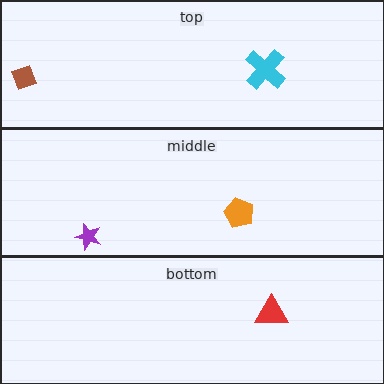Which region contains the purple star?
The middle region.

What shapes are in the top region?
The brown diamond, the cyan cross.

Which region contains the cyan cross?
The top region.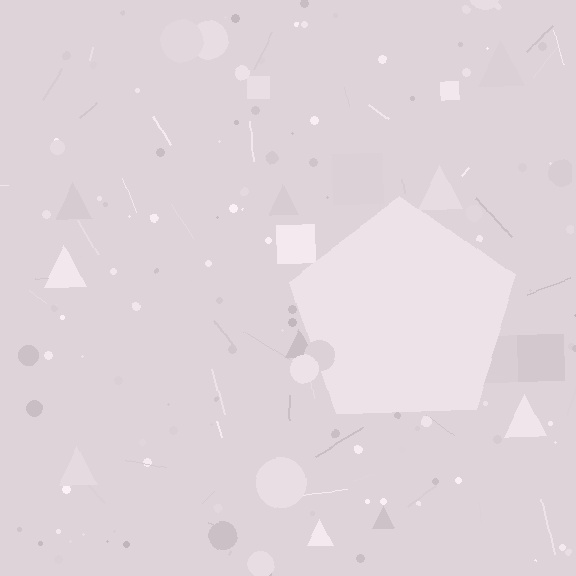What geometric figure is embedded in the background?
A pentagon is embedded in the background.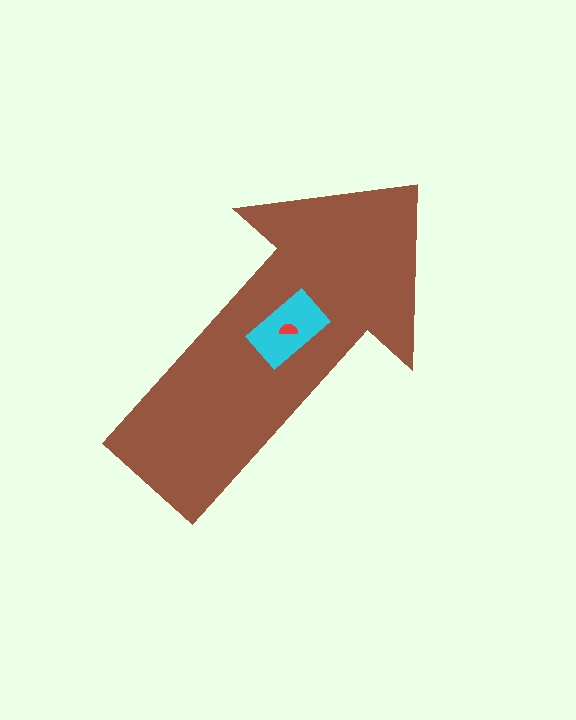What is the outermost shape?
The brown arrow.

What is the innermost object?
The red semicircle.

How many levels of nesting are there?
3.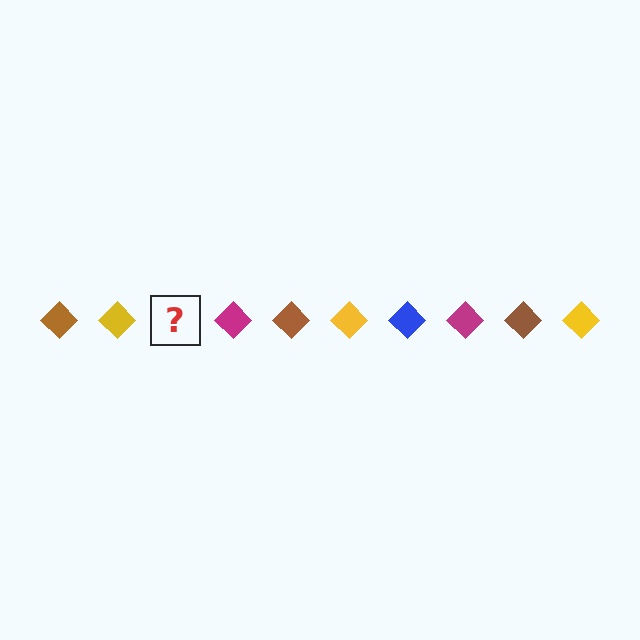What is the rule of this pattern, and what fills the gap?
The rule is that the pattern cycles through brown, yellow, blue, magenta diamonds. The gap should be filled with a blue diamond.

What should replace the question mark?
The question mark should be replaced with a blue diamond.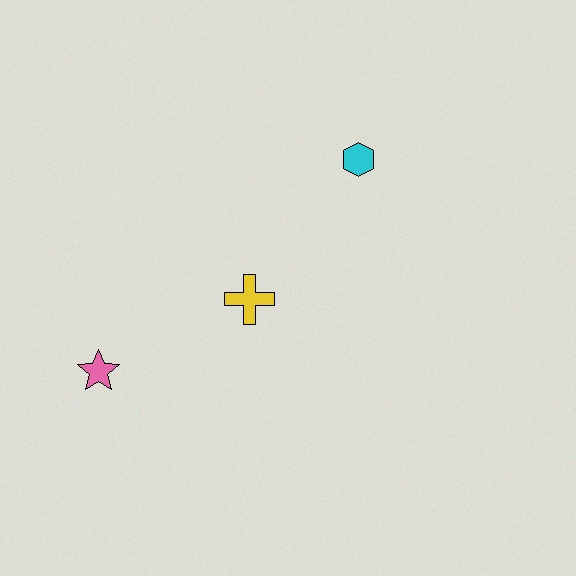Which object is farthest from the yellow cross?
The cyan hexagon is farthest from the yellow cross.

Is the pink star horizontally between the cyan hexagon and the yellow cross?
No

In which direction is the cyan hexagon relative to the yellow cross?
The cyan hexagon is above the yellow cross.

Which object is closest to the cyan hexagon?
The yellow cross is closest to the cyan hexagon.